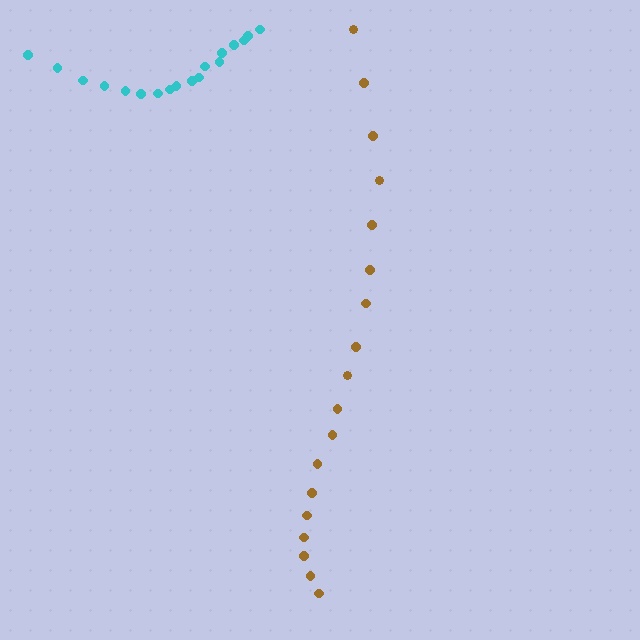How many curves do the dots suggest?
There are 2 distinct paths.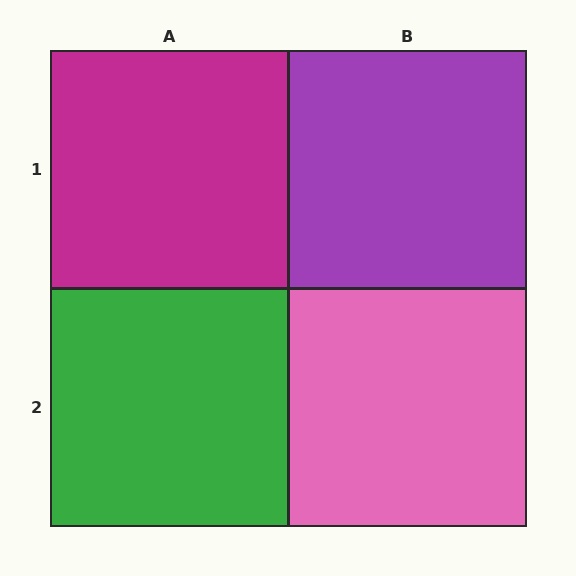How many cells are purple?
1 cell is purple.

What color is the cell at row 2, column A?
Green.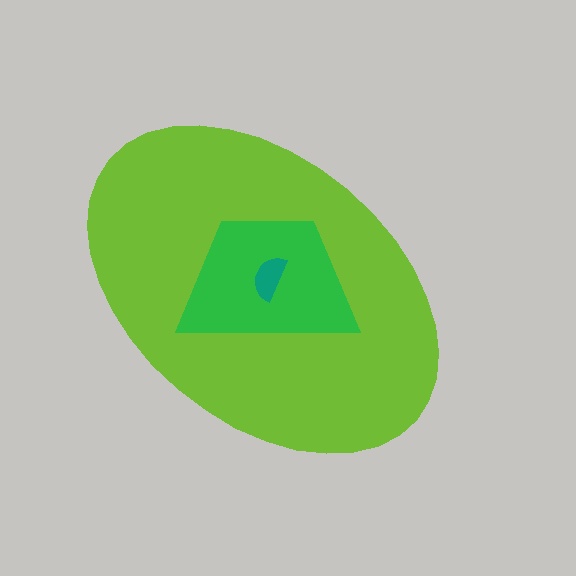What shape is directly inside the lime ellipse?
The green trapezoid.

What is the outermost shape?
The lime ellipse.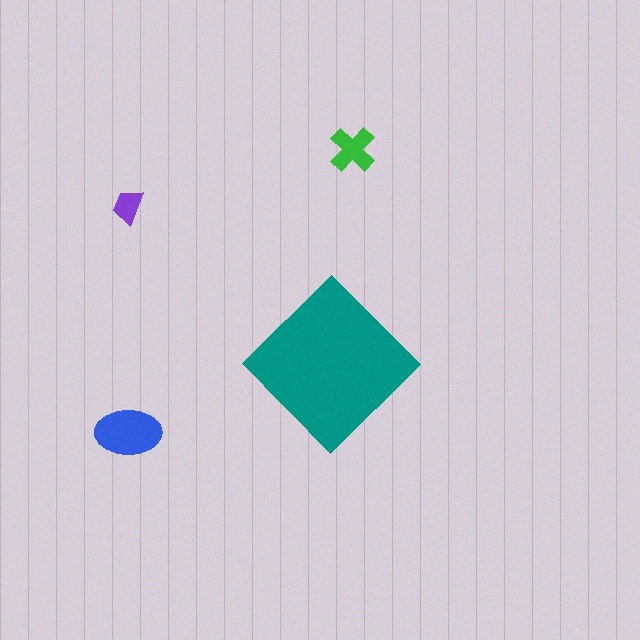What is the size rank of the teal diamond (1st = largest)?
1st.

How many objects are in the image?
There are 4 objects in the image.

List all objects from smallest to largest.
The purple trapezoid, the green cross, the blue ellipse, the teal diamond.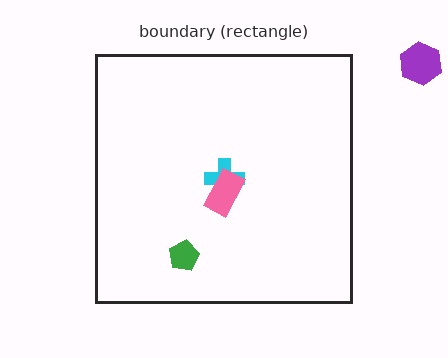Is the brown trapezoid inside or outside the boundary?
Inside.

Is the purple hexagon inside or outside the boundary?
Outside.